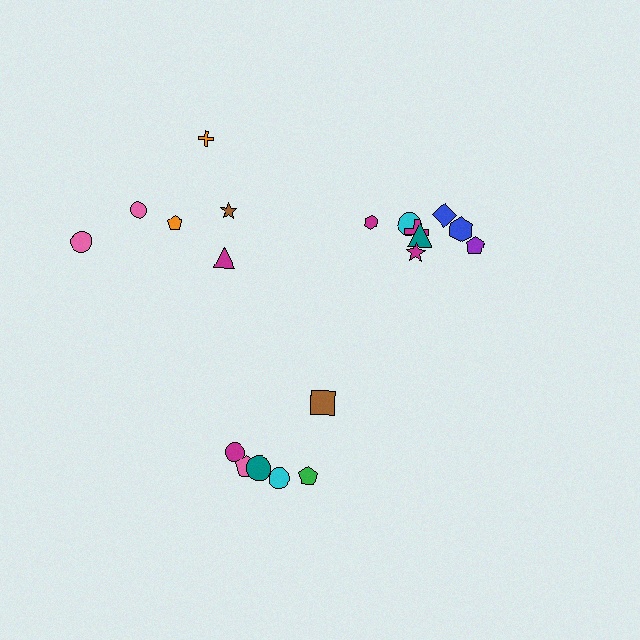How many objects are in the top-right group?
There are 8 objects.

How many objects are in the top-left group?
There are 6 objects.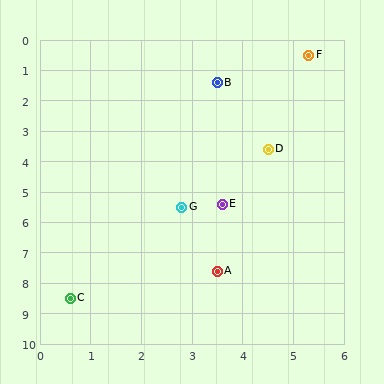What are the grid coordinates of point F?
Point F is at approximately (5.3, 0.5).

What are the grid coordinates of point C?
Point C is at approximately (0.6, 8.5).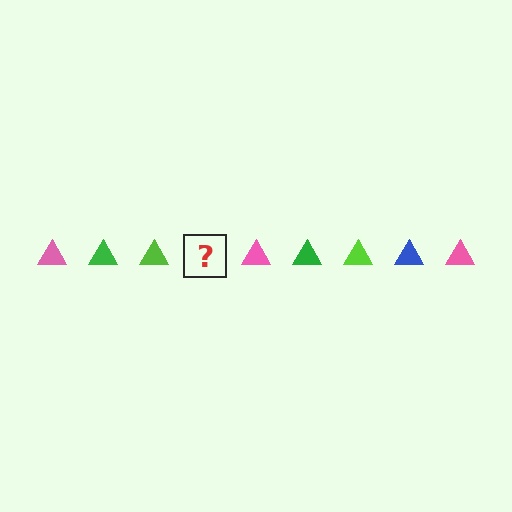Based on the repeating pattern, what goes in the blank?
The blank should be a blue triangle.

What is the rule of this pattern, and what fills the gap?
The rule is that the pattern cycles through pink, green, lime, blue triangles. The gap should be filled with a blue triangle.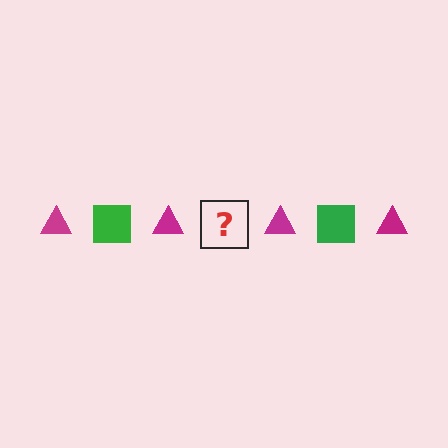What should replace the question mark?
The question mark should be replaced with a green square.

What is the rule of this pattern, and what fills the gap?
The rule is that the pattern alternates between magenta triangle and green square. The gap should be filled with a green square.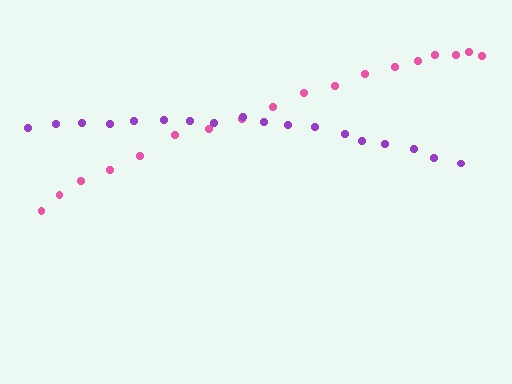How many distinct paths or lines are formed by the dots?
There are 2 distinct paths.